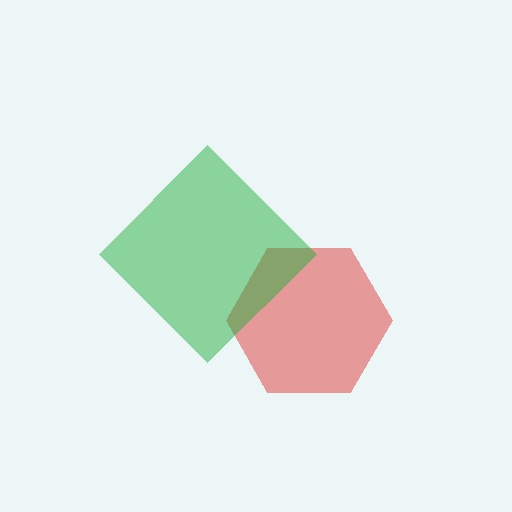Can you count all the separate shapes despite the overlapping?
Yes, there are 2 separate shapes.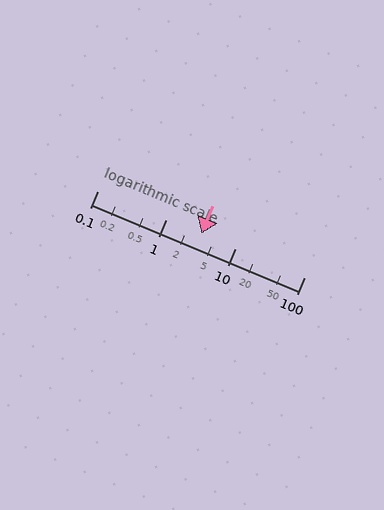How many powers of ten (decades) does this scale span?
The scale spans 3 decades, from 0.1 to 100.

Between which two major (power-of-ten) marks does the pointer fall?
The pointer is between 1 and 10.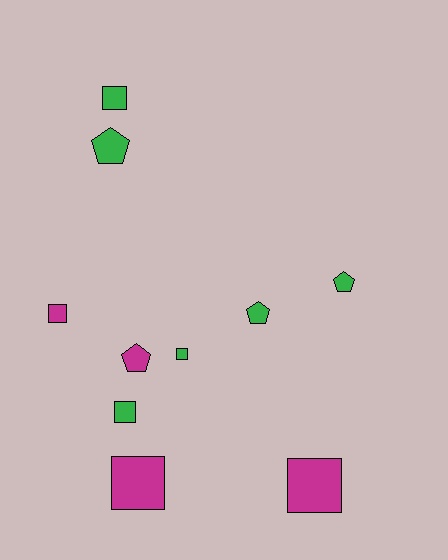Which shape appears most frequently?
Square, with 6 objects.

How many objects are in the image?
There are 10 objects.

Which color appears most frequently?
Green, with 6 objects.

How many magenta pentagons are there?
There is 1 magenta pentagon.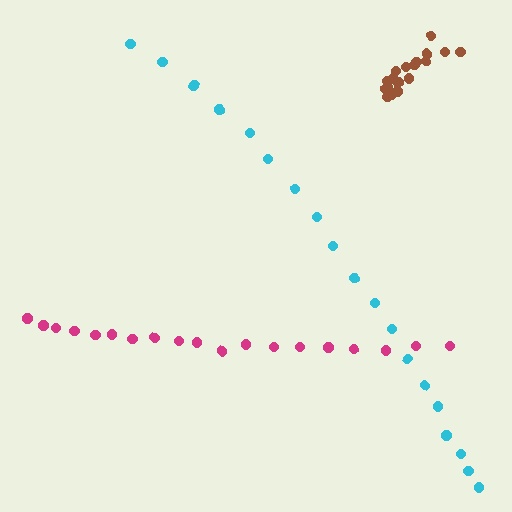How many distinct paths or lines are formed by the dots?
There are 3 distinct paths.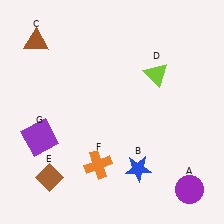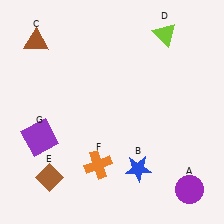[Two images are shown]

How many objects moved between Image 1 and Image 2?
1 object moved between the two images.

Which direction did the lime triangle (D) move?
The lime triangle (D) moved up.